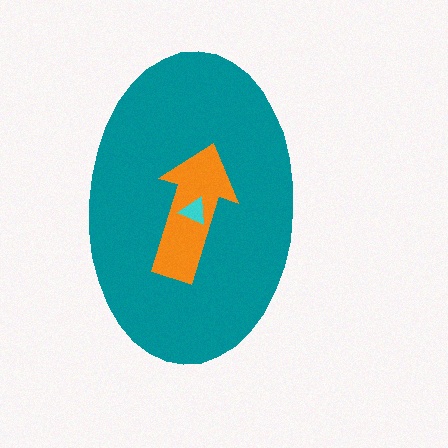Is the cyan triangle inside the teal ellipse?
Yes.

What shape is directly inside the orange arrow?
The cyan triangle.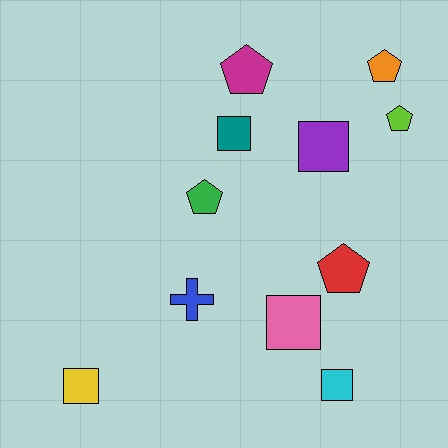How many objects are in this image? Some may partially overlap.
There are 11 objects.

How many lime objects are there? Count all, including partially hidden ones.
There is 1 lime object.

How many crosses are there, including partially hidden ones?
There is 1 cross.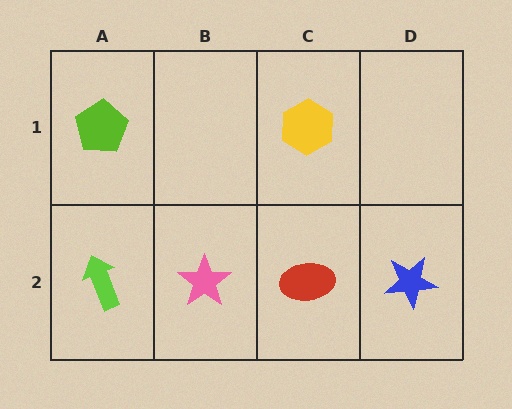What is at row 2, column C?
A red ellipse.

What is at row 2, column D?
A blue star.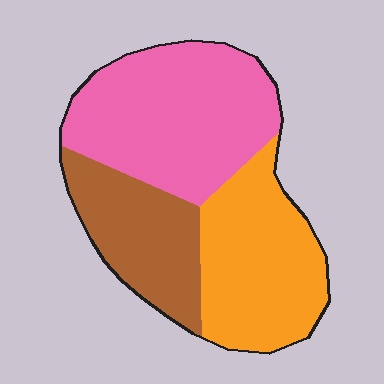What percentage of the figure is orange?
Orange covers 33% of the figure.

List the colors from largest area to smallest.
From largest to smallest: pink, orange, brown.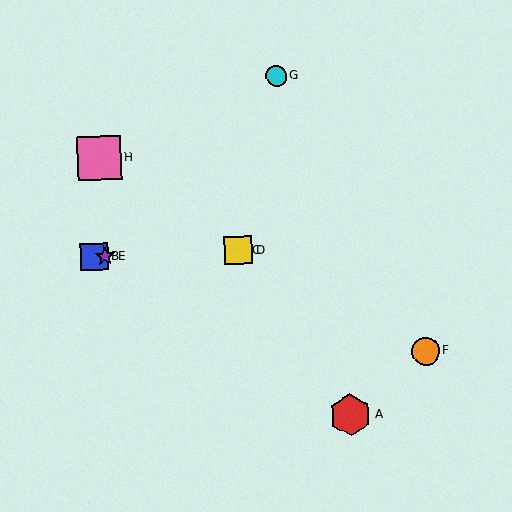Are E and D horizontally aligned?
Yes, both are at y≈256.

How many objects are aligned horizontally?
4 objects (B, C, D, E) are aligned horizontally.